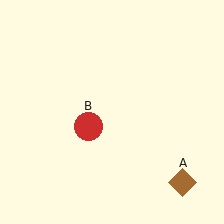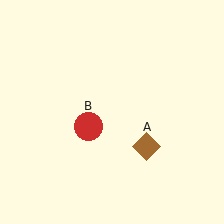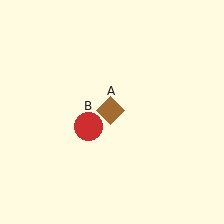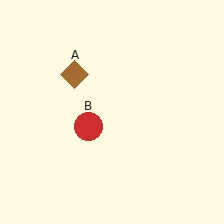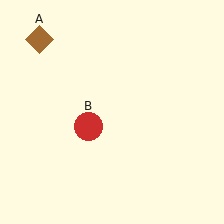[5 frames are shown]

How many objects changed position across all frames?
1 object changed position: brown diamond (object A).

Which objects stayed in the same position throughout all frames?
Red circle (object B) remained stationary.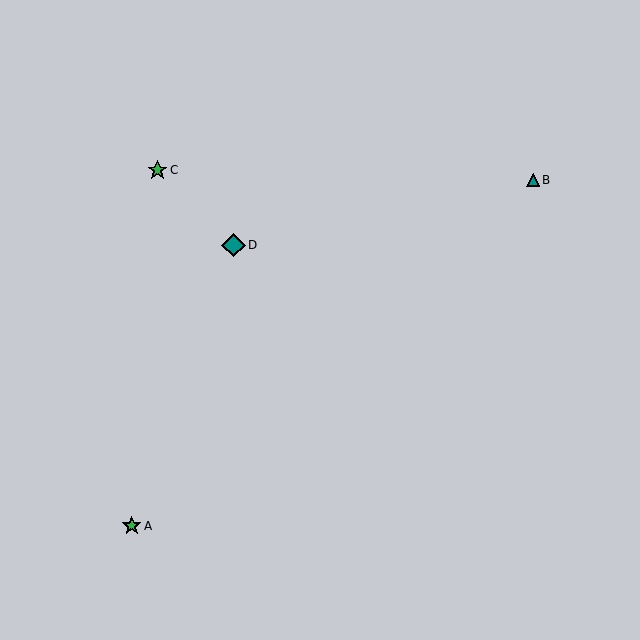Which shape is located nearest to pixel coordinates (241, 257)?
The teal diamond (labeled D) at (233, 245) is nearest to that location.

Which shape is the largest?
The teal diamond (labeled D) is the largest.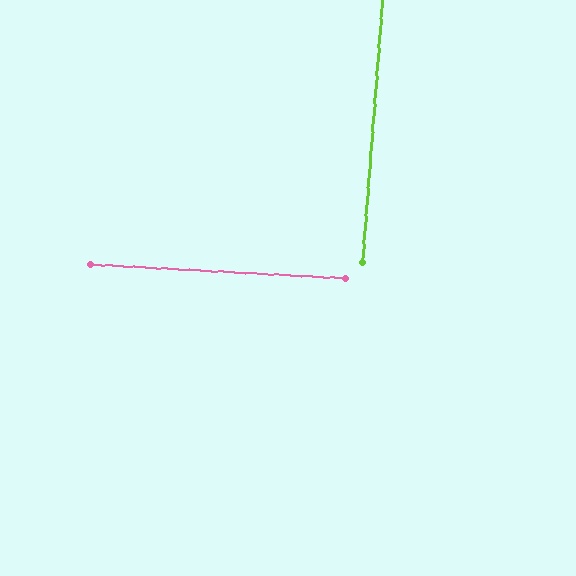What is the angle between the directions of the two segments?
Approximately 89 degrees.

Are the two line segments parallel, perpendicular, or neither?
Perpendicular — they meet at approximately 89°.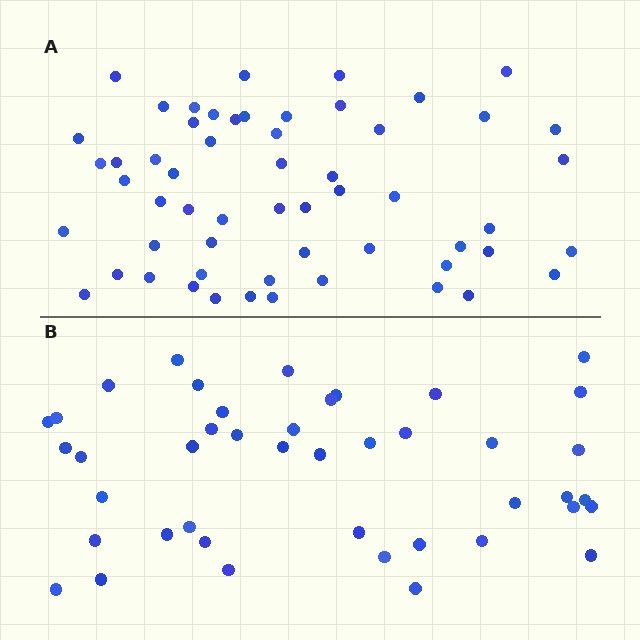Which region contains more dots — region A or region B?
Region A (the top region) has more dots.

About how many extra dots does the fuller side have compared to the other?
Region A has approximately 15 more dots than region B.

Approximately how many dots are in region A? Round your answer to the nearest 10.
About 60 dots. (The exact count is 57, which rounds to 60.)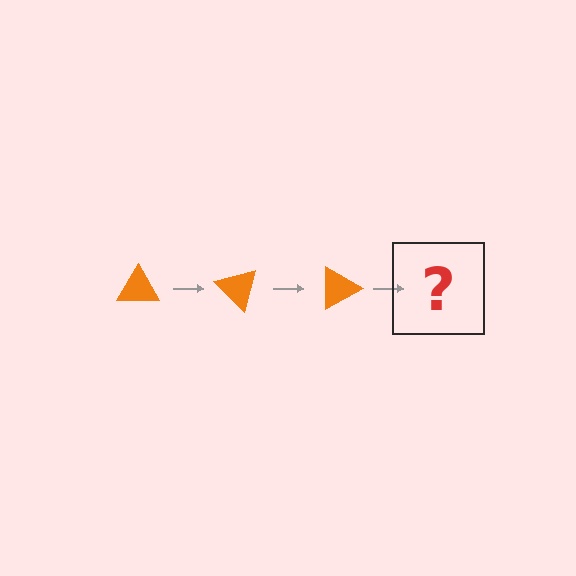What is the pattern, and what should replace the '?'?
The pattern is that the triangle rotates 45 degrees each step. The '?' should be an orange triangle rotated 135 degrees.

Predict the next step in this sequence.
The next step is an orange triangle rotated 135 degrees.